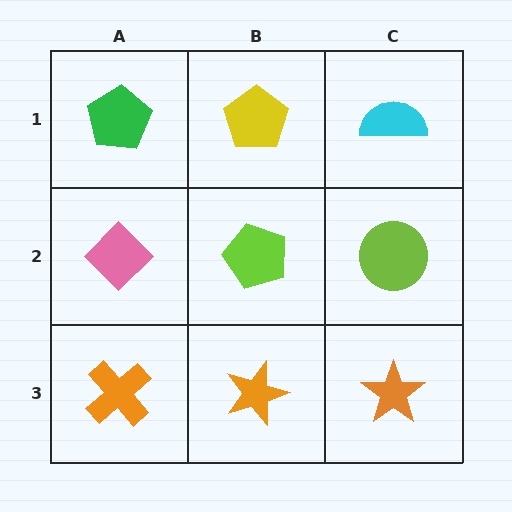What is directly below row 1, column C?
A lime circle.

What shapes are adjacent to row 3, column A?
A pink diamond (row 2, column A), an orange star (row 3, column B).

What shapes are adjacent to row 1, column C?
A lime circle (row 2, column C), a yellow pentagon (row 1, column B).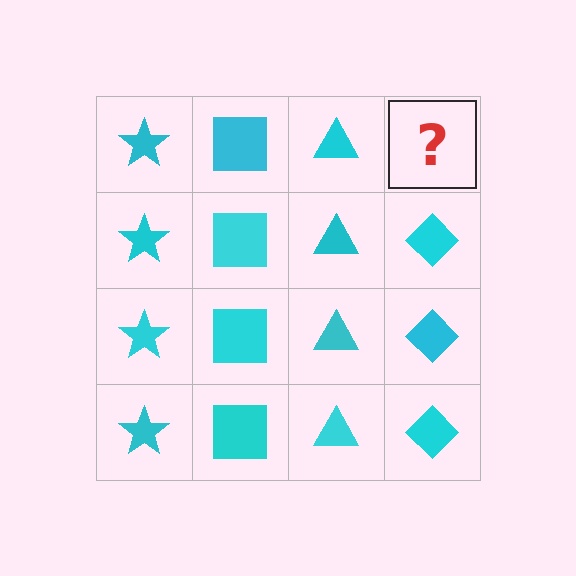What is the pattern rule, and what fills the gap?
The rule is that each column has a consistent shape. The gap should be filled with a cyan diamond.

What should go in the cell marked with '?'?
The missing cell should contain a cyan diamond.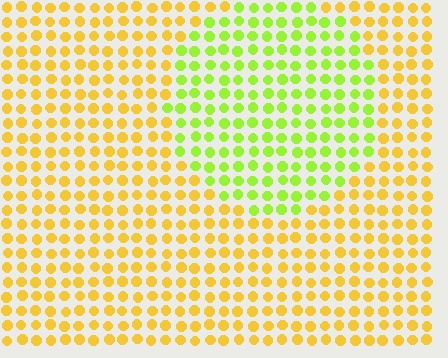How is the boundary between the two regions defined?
The boundary is defined purely by a slight shift in hue (about 43 degrees). Spacing, size, and orientation are identical on both sides.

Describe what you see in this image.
The image is filled with small yellow elements in a uniform arrangement. A circle-shaped region is visible where the elements are tinted to a slightly different hue, forming a subtle color boundary.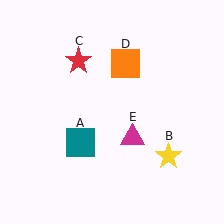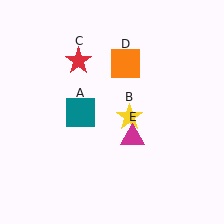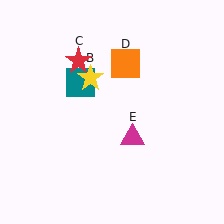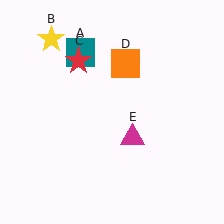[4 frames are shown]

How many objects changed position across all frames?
2 objects changed position: teal square (object A), yellow star (object B).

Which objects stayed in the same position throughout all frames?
Red star (object C) and orange square (object D) and magenta triangle (object E) remained stationary.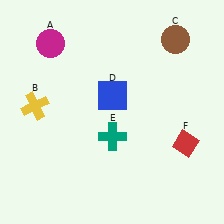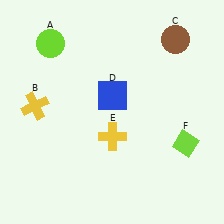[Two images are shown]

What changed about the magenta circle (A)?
In Image 1, A is magenta. In Image 2, it changed to lime.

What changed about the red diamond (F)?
In Image 1, F is red. In Image 2, it changed to lime.